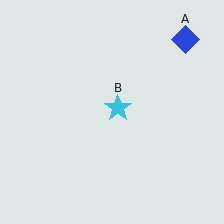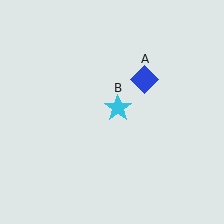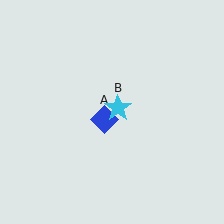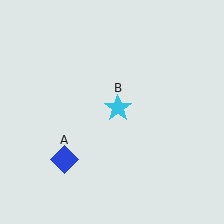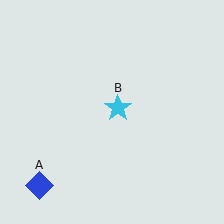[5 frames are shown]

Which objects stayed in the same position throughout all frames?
Cyan star (object B) remained stationary.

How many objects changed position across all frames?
1 object changed position: blue diamond (object A).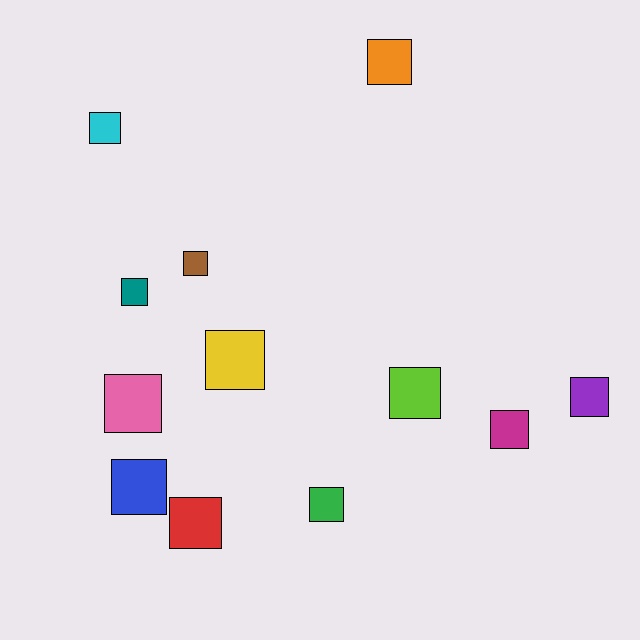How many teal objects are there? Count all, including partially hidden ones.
There is 1 teal object.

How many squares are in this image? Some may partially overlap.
There are 12 squares.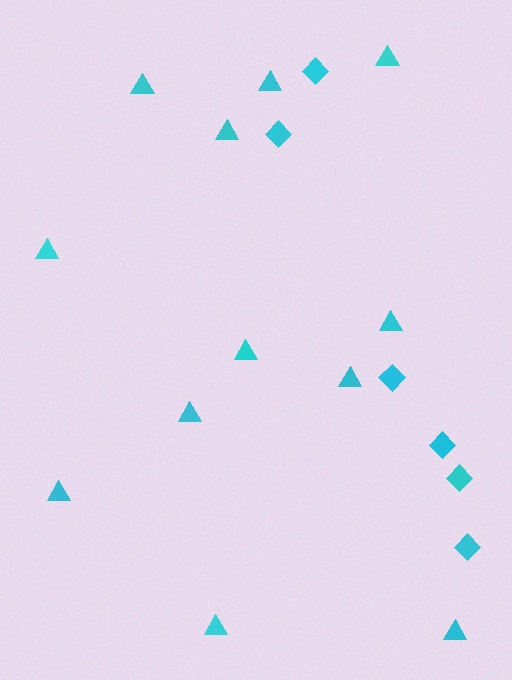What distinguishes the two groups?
There are 2 groups: one group of triangles (12) and one group of diamonds (6).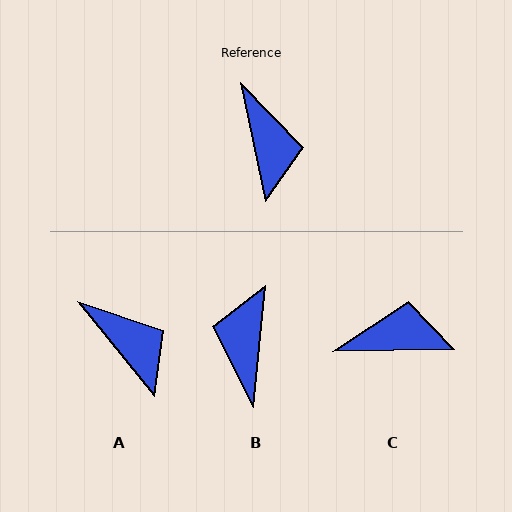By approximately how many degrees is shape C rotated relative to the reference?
Approximately 79 degrees counter-clockwise.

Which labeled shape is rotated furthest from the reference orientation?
B, about 162 degrees away.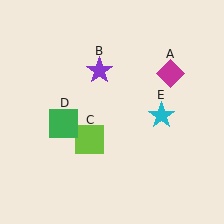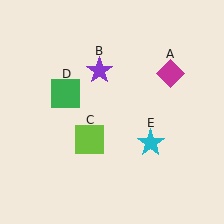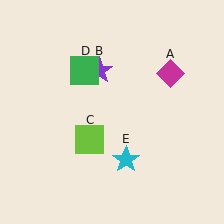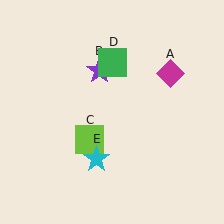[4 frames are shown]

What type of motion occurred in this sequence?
The green square (object D), cyan star (object E) rotated clockwise around the center of the scene.